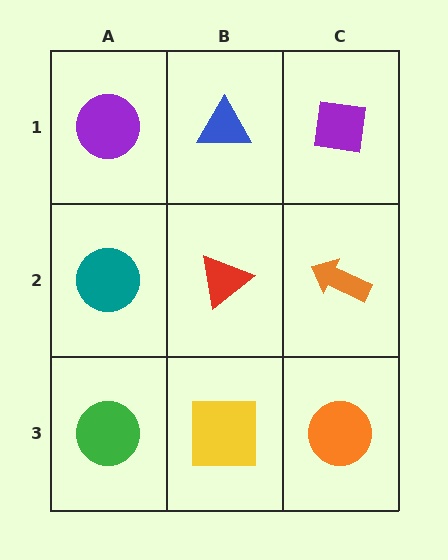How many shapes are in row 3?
3 shapes.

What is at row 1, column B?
A blue triangle.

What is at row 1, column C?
A purple square.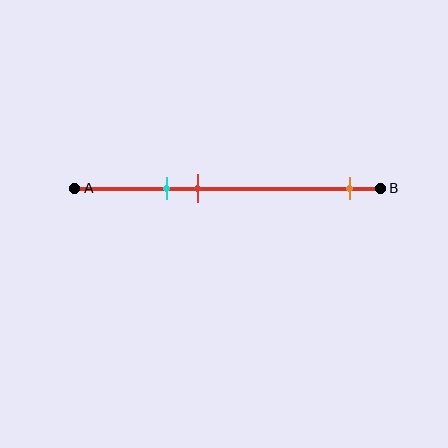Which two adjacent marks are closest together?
The cyan and red marks are the closest adjacent pair.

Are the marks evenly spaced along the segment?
No, the marks are not evenly spaced.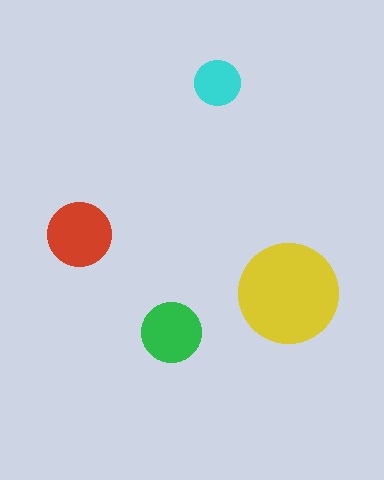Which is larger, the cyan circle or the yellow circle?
The yellow one.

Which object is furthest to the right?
The yellow circle is rightmost.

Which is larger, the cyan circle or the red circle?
The red one.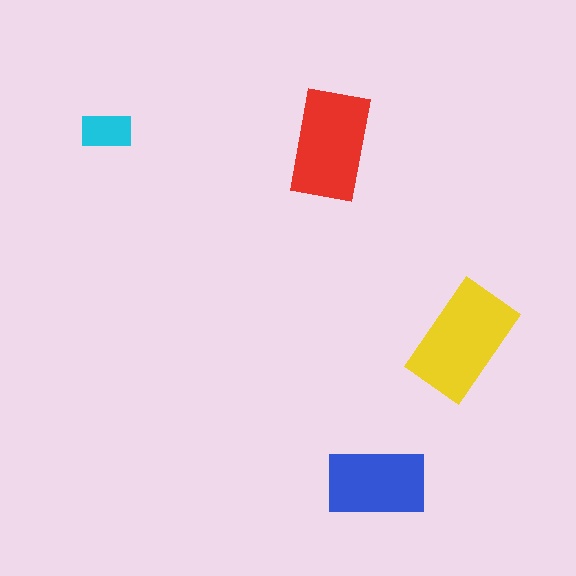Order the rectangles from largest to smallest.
the yellow one, the red one, the blue one, the cyan one.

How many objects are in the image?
There are 4 objects in the image.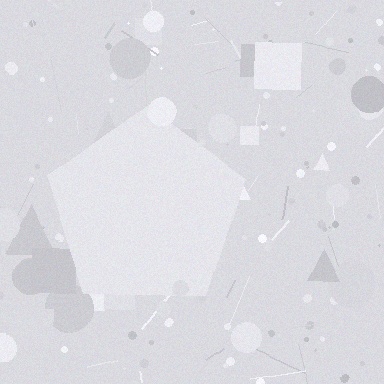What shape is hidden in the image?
A pentagon is hidden in the image.